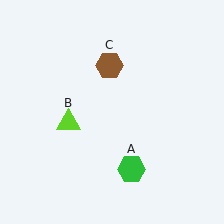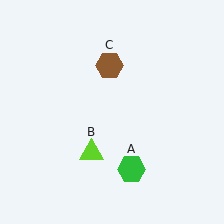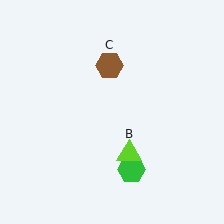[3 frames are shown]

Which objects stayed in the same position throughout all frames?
Green hexagon (object A) and brown hexagon (object C) remained stationary.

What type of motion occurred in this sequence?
The lime triangle (object B) rotated counterclockwise around the center of the scene.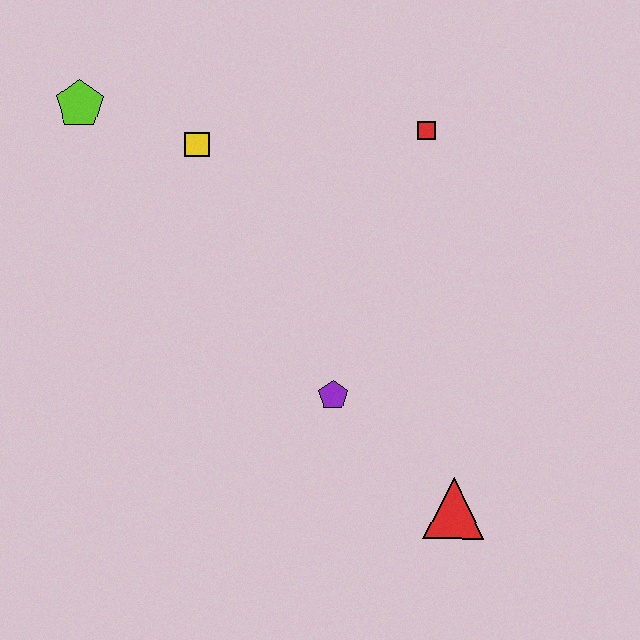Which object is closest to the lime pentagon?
The yellow square is closest to the lime pentagon.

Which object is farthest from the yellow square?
The red triangle is farthest from the yellow square.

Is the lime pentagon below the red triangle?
No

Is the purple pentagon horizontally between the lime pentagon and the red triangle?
Yes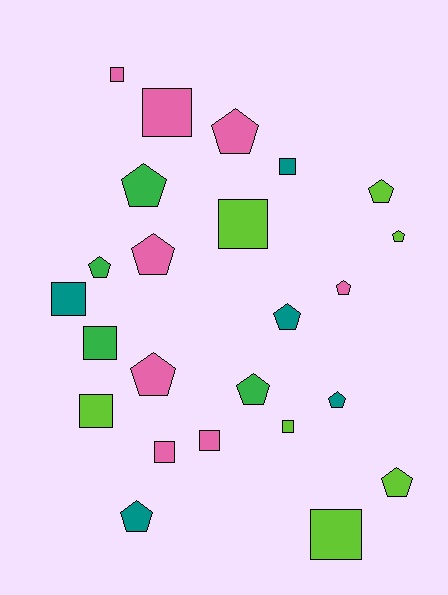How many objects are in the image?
There are 24 objects.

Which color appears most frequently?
Pink, with 8 objects.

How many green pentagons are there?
There are 3 green pentagons.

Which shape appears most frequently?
Pentagon, with 13 objects.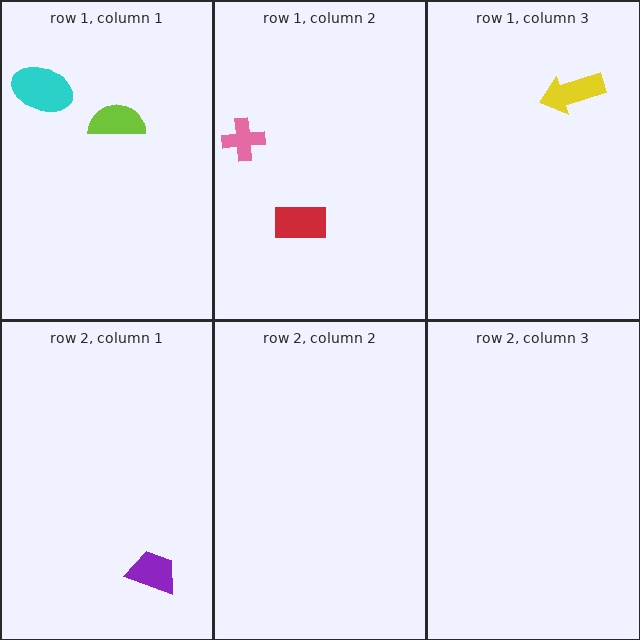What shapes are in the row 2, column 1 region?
The purple trapezoid.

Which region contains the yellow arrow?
The row 1, column 3 region.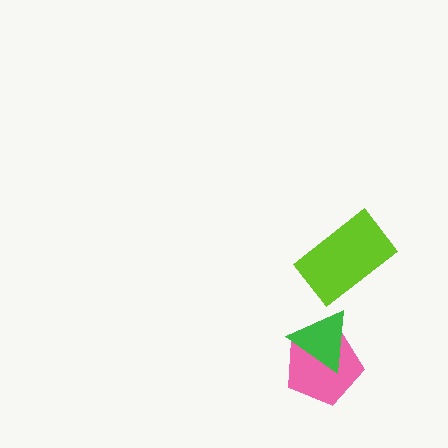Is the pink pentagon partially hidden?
Yes, it is partially covered by another shape.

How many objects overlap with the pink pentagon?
1 object overlaps with the pink pentagon.